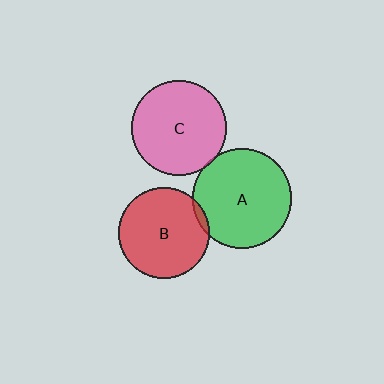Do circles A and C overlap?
Yes.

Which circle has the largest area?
Circle A (green).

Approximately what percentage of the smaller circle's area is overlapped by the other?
Approximately 5%.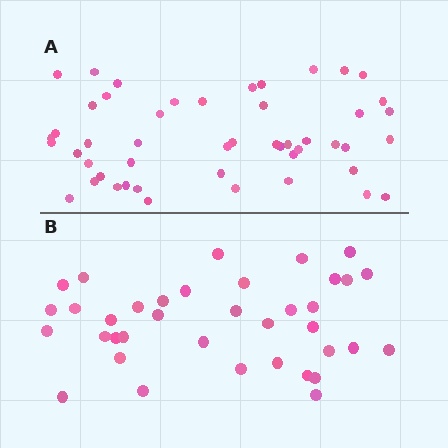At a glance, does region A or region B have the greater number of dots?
Region A (the top region) has more dots.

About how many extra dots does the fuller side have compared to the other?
Region A has roughly 12 or so more dots than region B.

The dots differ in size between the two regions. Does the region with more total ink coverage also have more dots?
No. Region B has more total ink coverage because its dots are larger, but region A actually contains more individual dots. Total area can be misleading — the number of items is what matters here.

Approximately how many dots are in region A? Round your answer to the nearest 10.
About 50 dots. (The exact count is 49, which rounds to 50.)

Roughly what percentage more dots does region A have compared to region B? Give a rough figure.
About 30% more.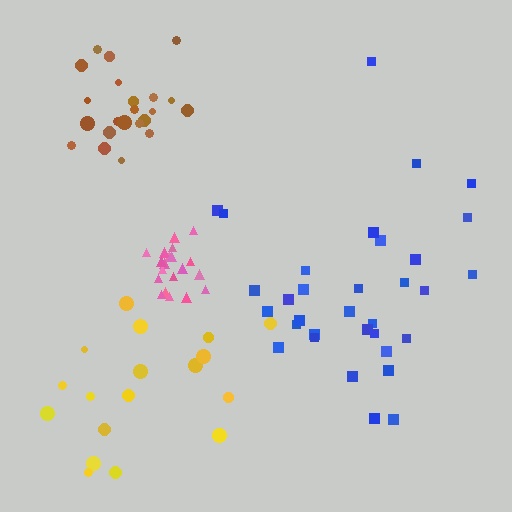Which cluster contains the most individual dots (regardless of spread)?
Blue (33).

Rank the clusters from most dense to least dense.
pink, brown, blue, yellow.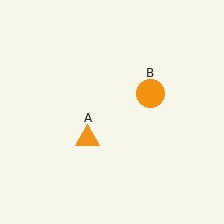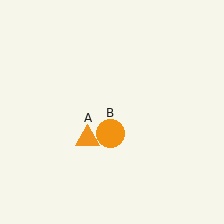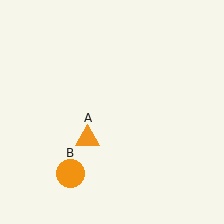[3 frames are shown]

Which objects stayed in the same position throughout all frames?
Orange triangle (object A) remained stationary.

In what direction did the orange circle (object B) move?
The orange circle (object B) moved down and to the left.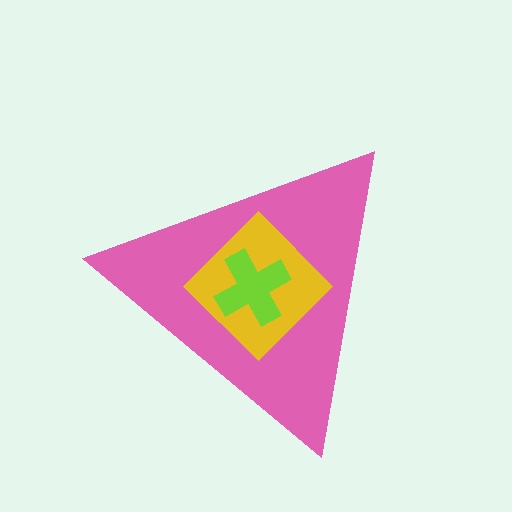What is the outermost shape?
The pink triangle.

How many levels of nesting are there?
3.